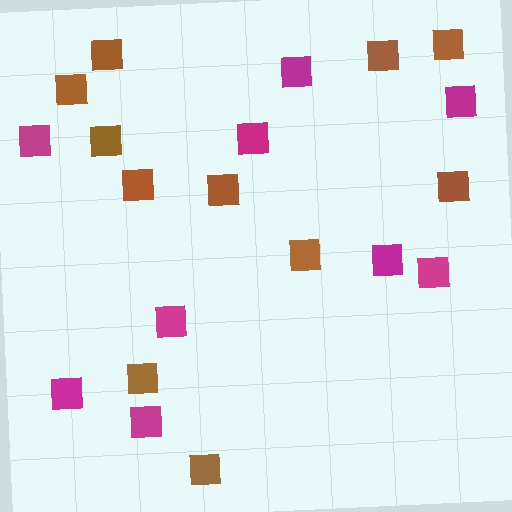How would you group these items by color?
There are 2 groups: one group of magenta squares (9) and one group of brown squares (11).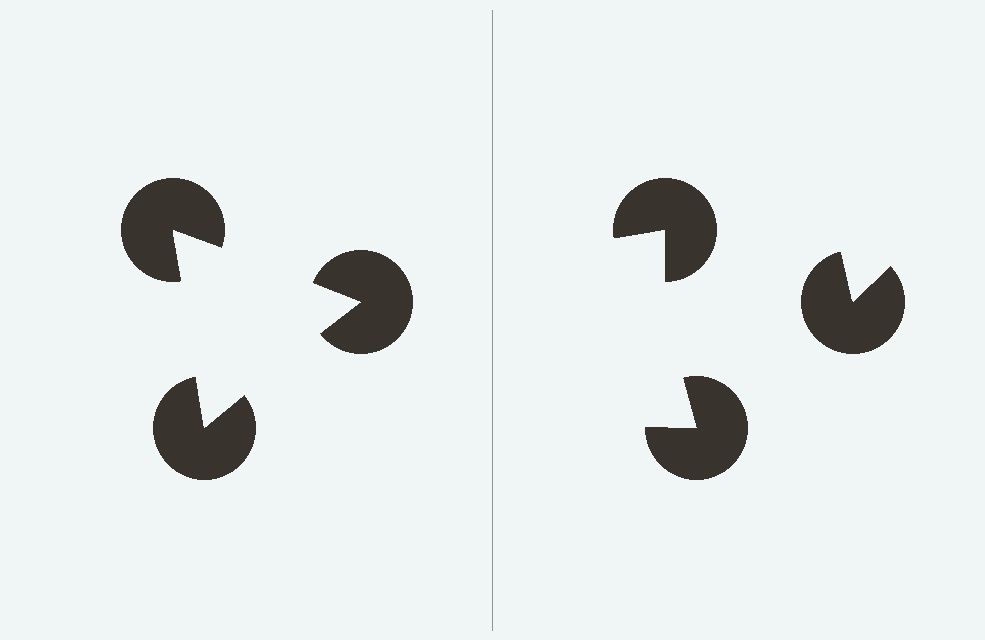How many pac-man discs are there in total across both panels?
6 — 3 on each side.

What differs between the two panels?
The pac-man discs are positioned identically on both sides; only the wedge orientations differ. On the left they align to a triangle; on the right they are misaligned.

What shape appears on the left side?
An illusory triangle.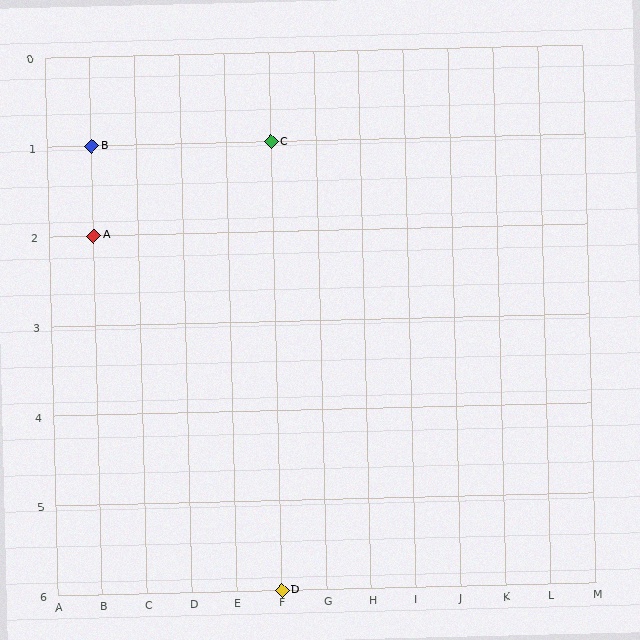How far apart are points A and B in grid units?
Points A and B are 1 row apart.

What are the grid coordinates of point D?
Point D is at grid coordinates (F, 6).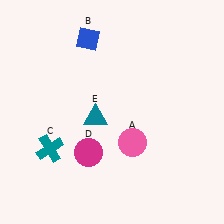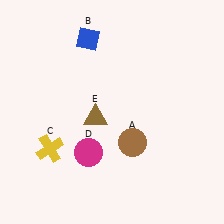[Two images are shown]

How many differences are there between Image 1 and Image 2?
There are 3 differences between the two images.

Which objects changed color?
A changed from pink to brown. C changed from teal to yellow. E changed from teal to brown.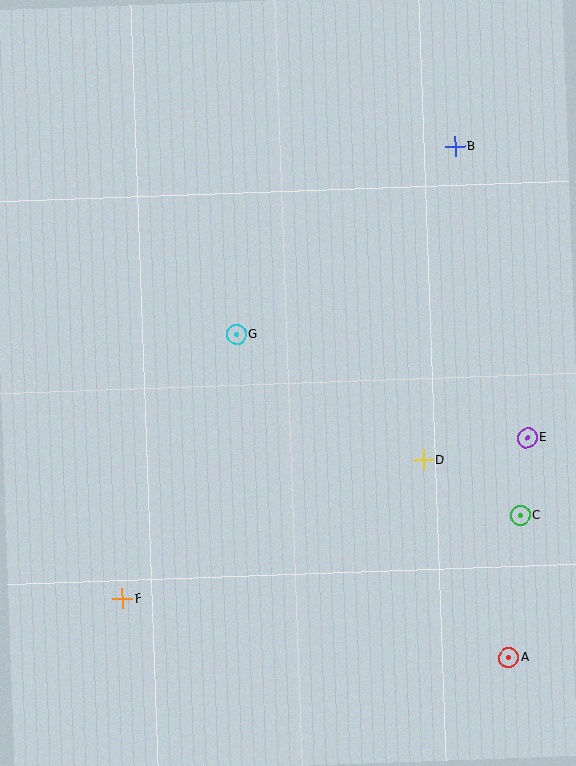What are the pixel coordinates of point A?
Point A is at (509, 658).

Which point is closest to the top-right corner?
Point B is closest to the top-right corner.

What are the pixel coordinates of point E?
Point E is at (527, 438).